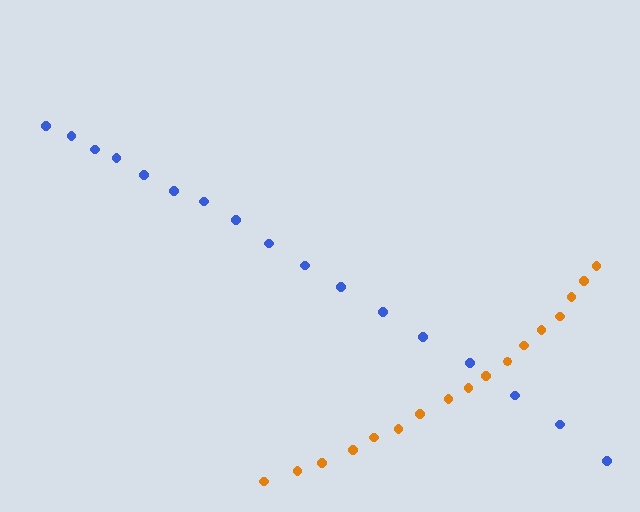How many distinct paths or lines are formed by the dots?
There are 2 distinct paths.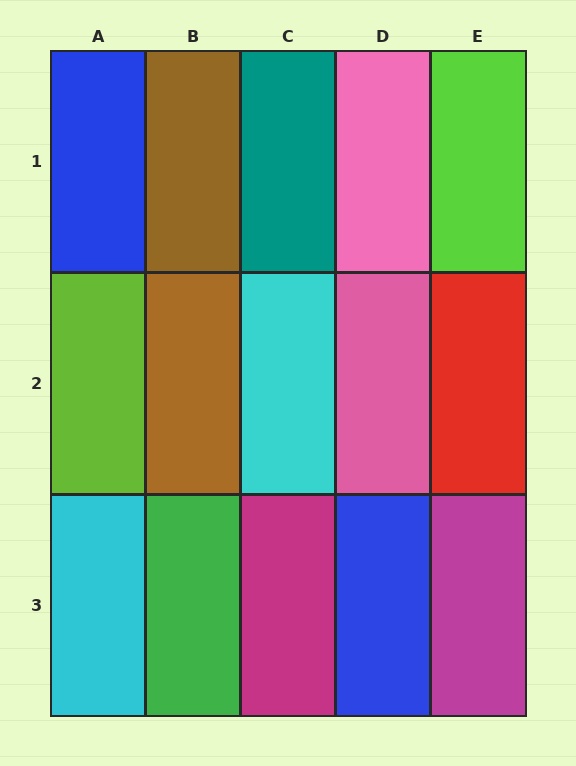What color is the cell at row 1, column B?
Brown.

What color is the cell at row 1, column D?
Pink.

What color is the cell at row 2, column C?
Cyan.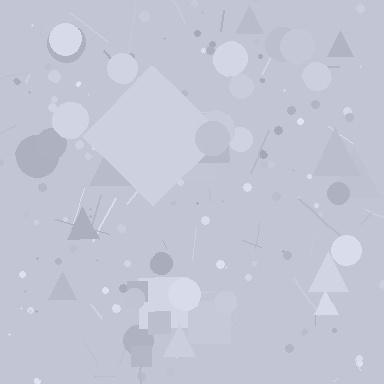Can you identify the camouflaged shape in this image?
The camouflaged shape is a diamond.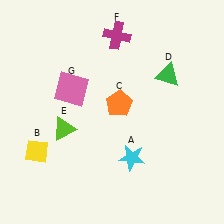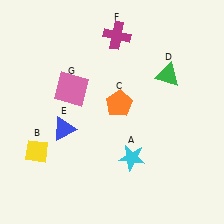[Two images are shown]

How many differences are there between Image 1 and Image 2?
There is 1 difference between the two images.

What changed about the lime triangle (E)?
In Image 1, E is lime. In Image 2, it changed to blue.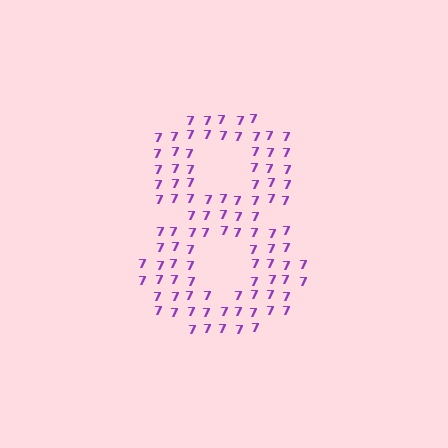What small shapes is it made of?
It is made of small digit 7's.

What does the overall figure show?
The overall figure shows the digit 8.